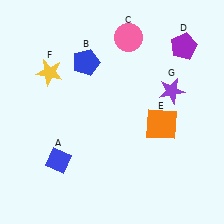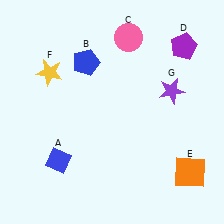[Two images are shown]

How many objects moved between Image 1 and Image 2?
1 object moved between the two images.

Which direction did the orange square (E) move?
The orange square (E) moved down.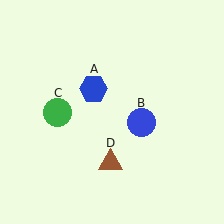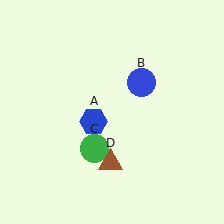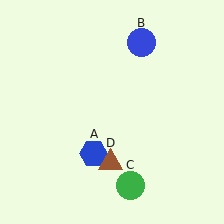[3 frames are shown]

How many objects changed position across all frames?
3 objects changed position: blue hexagon (object A), blue circle (object B), green circle (object C).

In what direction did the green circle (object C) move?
The green circle (object C) moved down and to the right.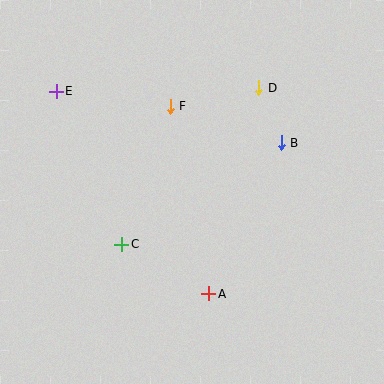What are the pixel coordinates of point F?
Point F is at (170, 106).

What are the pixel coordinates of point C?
Point C is at (122, 244).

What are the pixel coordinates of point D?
Point D is at (259, 88).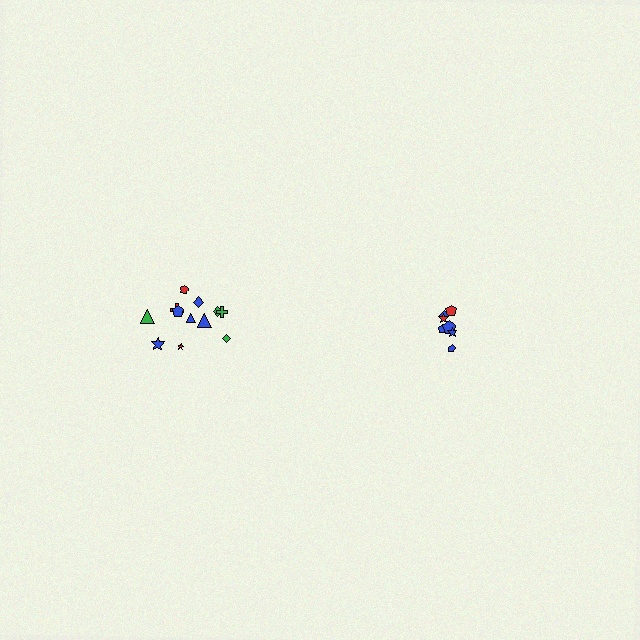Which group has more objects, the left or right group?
The left group.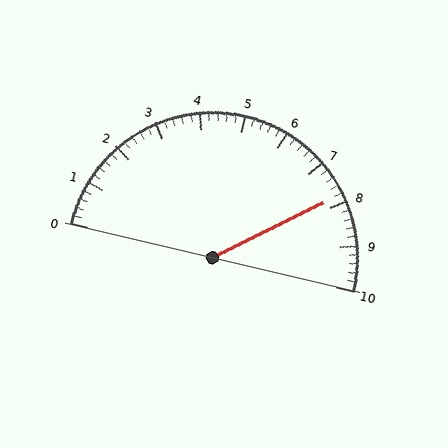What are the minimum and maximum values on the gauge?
The gauge ranges from 0 to 10.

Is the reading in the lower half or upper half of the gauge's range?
The reading is in the upper half of the range (0 to 10).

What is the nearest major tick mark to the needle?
The nearest major tick mark is 8.